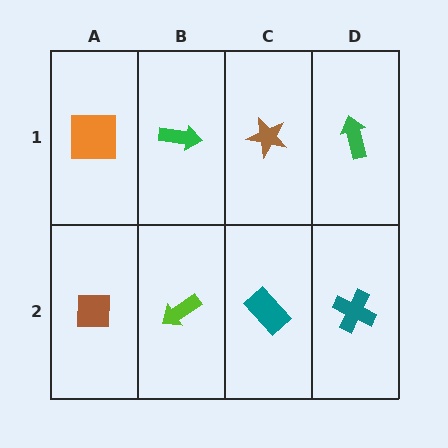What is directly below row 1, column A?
A brown square.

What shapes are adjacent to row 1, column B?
A lime arrow (row 2, column B), an orange square (row 1, column A), a brown star (row 1, column C).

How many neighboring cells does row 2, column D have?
2.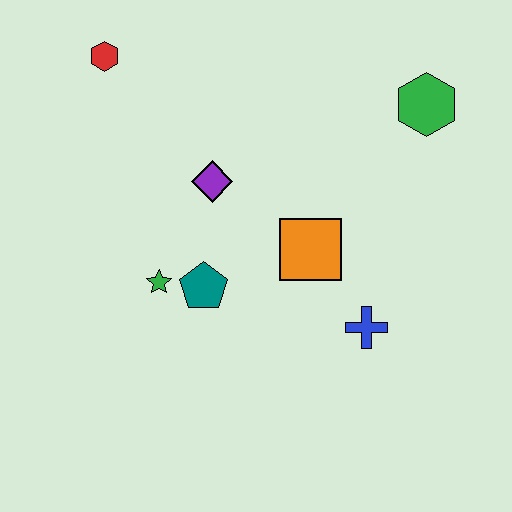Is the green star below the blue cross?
No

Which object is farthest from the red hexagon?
The blue cross is farthest from the red hexagon.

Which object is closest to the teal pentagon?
The green star is closest to the teal pentagon.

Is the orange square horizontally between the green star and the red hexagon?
No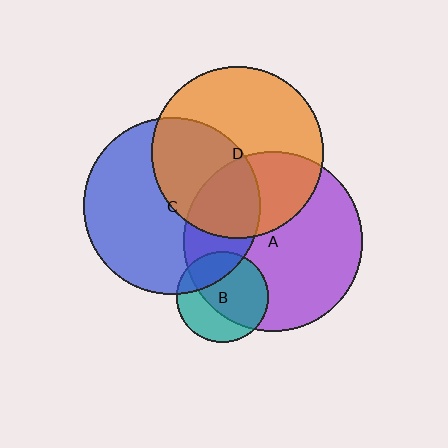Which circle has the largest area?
Circle A (purple).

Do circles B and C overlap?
Yes.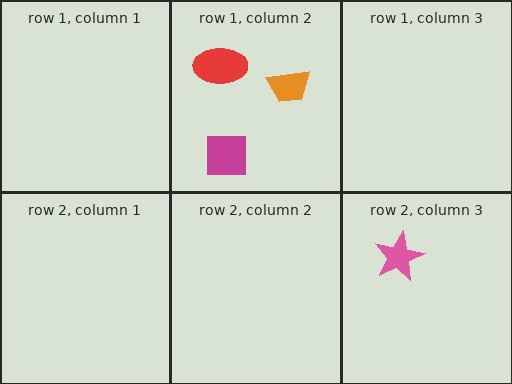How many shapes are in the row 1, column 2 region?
3.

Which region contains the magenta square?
The row 1, column 2 region.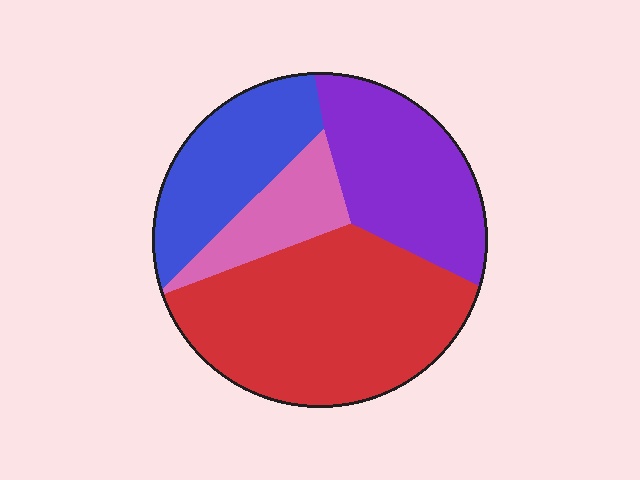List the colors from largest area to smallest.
From largest to smallest: red, purple, blue, pink.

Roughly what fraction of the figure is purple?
Purple covers roughly 25% of the figure.